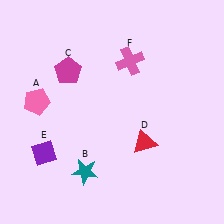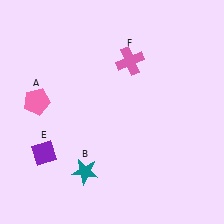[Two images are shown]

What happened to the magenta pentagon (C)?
The magenta pentagon (C) was removed in Image 2. It was in the top-left area of Image 1.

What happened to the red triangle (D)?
The red triangle (D) was removed in Image 2. It was in the bottom-right area of Image 1.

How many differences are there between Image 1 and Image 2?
There are 2 differences between the two images.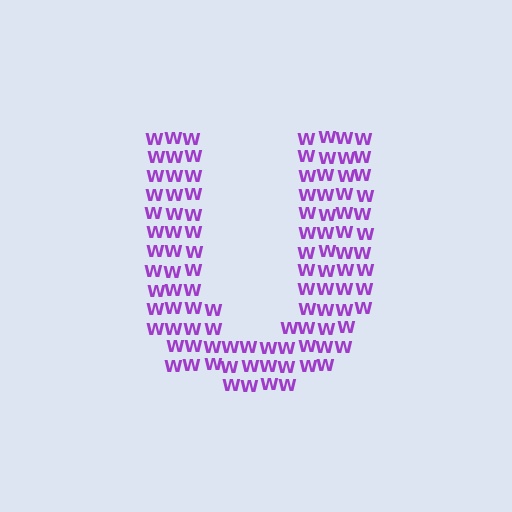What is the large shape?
The large shape is the letter U.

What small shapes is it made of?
It is made of small letter W's.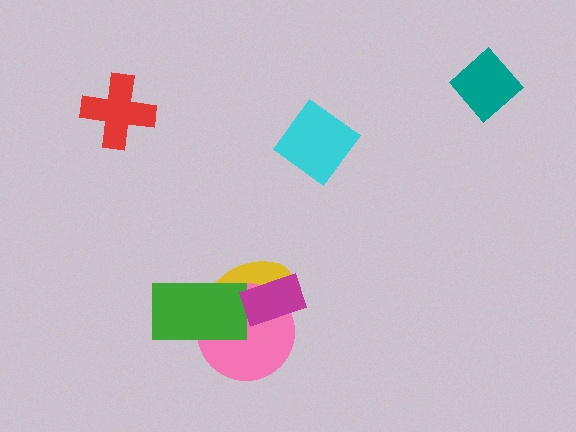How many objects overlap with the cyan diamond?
0 objects overlap with the cyan diamond.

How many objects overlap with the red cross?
0 objects overlap with the red cross.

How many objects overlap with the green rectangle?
2 objects overlap with the green rectangle.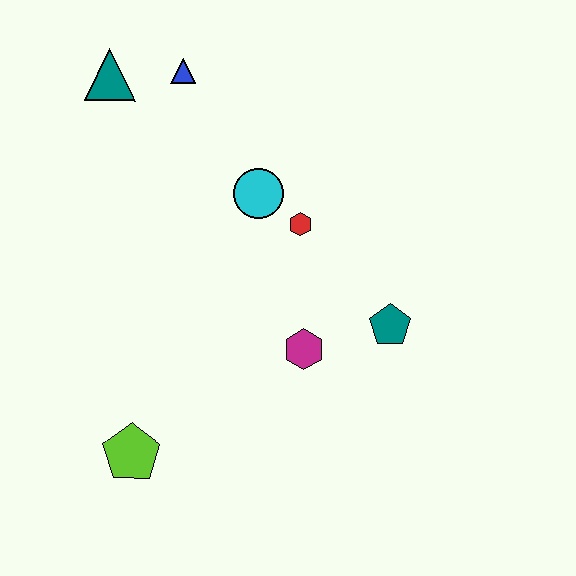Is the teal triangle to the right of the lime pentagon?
No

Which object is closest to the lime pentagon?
The magenta hexagon is closest to the lime pentagon.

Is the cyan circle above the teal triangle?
No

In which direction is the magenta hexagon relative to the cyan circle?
The magenta hexagon is below the cyan circle.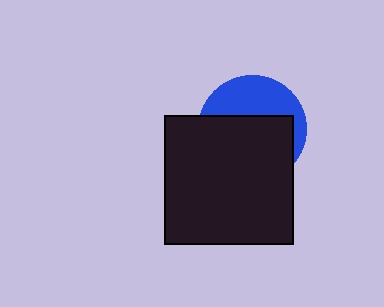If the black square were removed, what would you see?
You would see the complete blue circle.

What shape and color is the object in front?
The object in front is a black square.